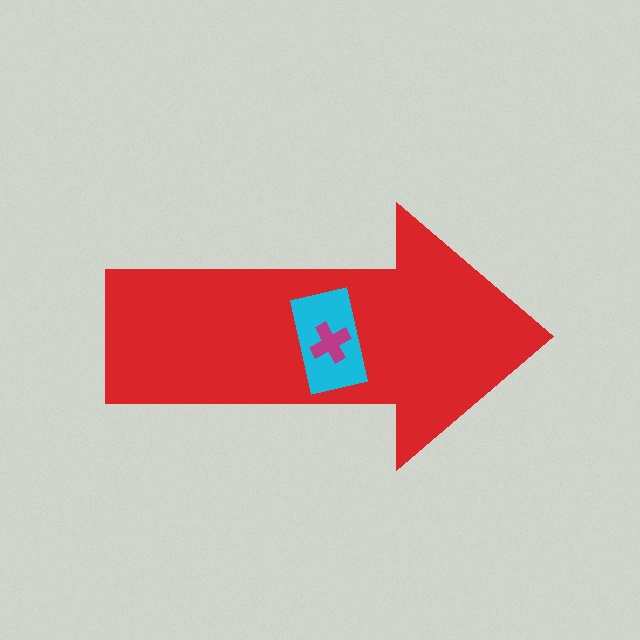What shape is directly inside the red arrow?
The cyan rectangle.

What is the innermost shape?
The magenta cross.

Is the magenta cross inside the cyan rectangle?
Yes.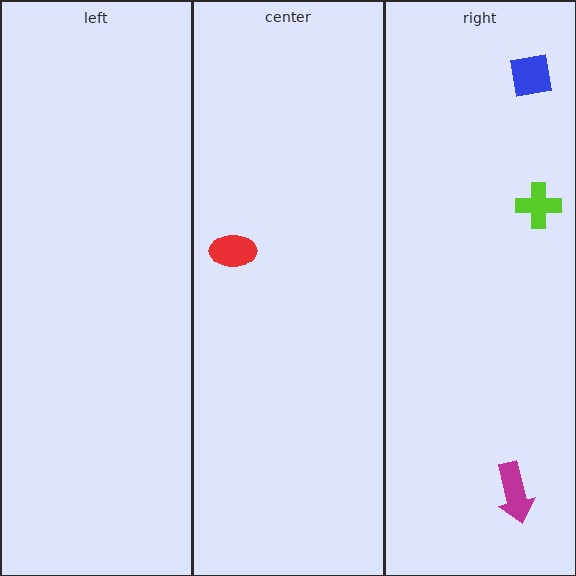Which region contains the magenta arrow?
The right region.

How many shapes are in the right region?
3.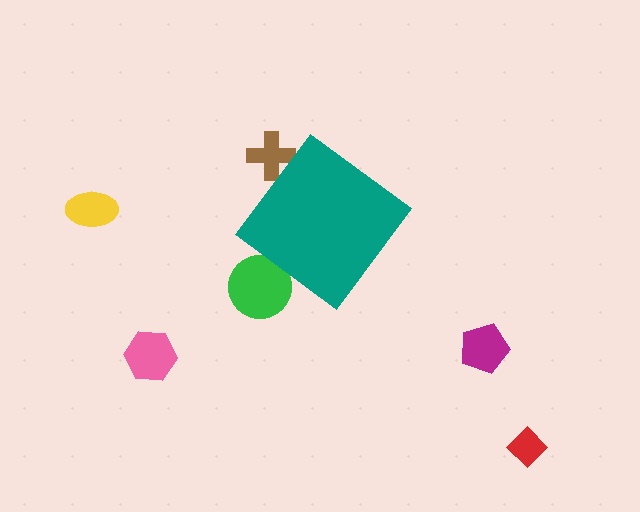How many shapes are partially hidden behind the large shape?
2 shapes are partially hidden.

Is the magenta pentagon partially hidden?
No, the magenta pentagon is fully visible.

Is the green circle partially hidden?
Yes, the green circle is partially hidden behind the teal diamond.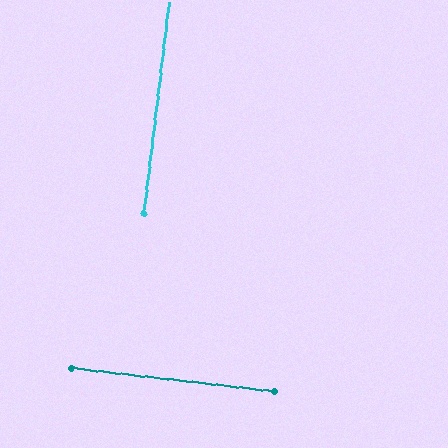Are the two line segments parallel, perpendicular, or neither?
Perpendicular — they meet at approximately 90°.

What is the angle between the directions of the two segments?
Approximately 90 degrees.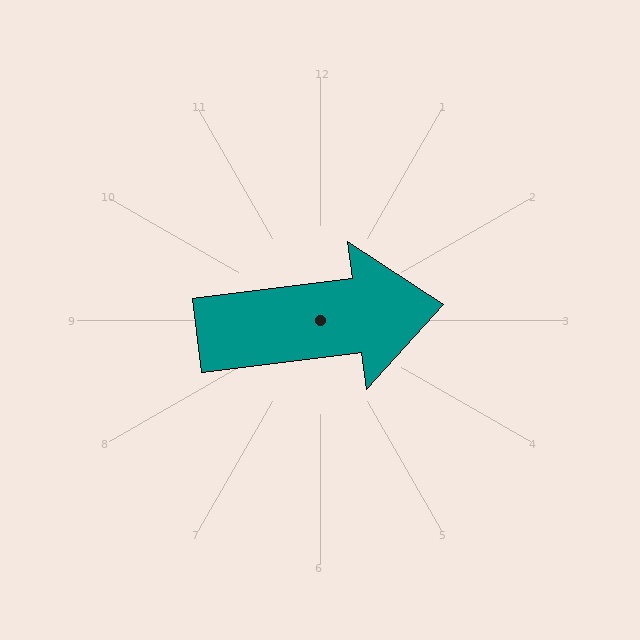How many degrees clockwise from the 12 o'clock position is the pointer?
Approximately 83 degrees.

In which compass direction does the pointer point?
East.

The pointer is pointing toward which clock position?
Roughly 3 o'clock.